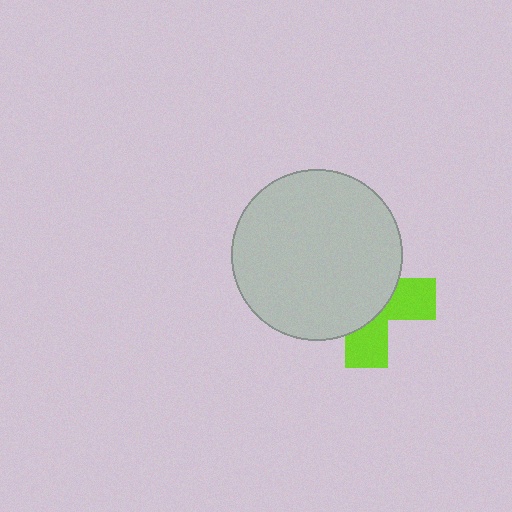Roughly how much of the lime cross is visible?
A small part of it is visible (roughly 37%).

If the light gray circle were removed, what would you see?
You would see the complete lime cross.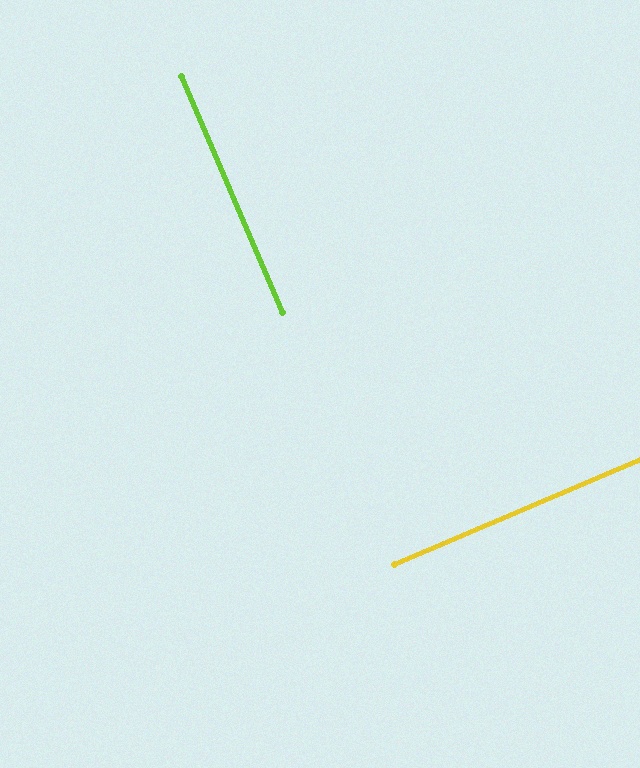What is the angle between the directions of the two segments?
Approximately 90 degrees.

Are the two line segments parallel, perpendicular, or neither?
Perpendicular — they meet at approximately 90°.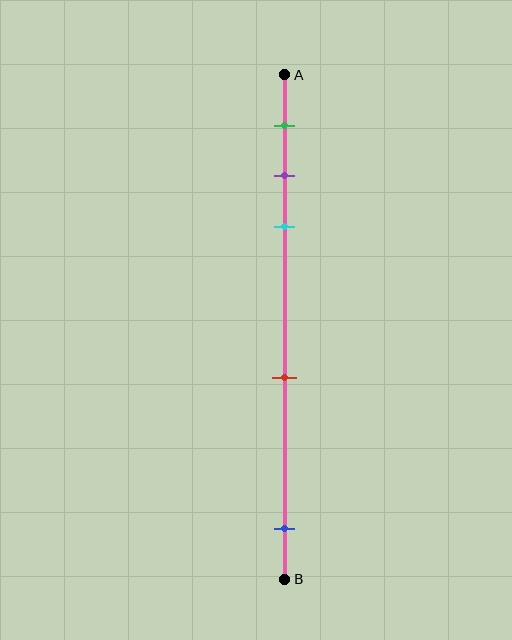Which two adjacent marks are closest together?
The purple and cyan marks are the closest adjacent pair.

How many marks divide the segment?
There are 5 marks dividing the segment.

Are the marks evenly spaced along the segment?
No, the marks are not evenly spaced.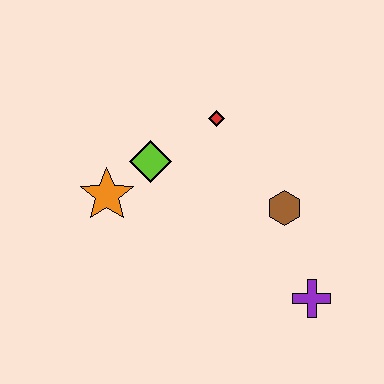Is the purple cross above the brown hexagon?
No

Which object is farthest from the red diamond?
The purple cross is farthest from the red diamond.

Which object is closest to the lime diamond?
The orange star is closest to the lime diamond.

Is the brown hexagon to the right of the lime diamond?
Yes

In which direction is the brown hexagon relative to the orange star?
The brown hexagon is to the right of the orange star.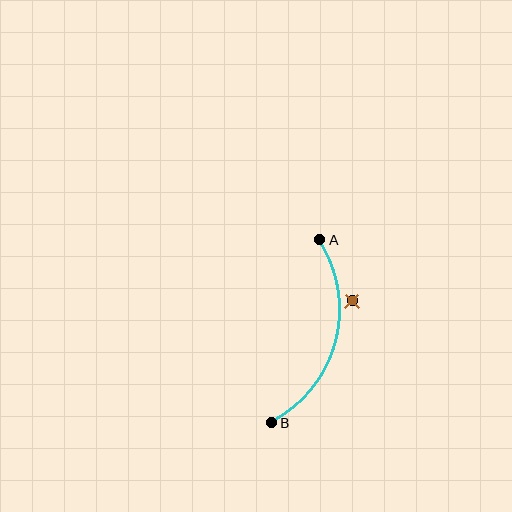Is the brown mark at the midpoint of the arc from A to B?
No — the brown mark does not lie on the arc at all. It sits slightly outside the curve.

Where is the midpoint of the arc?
The arc midpoint is the point on the curve farthest from the straight line joining A and B. It sits to the right of that line.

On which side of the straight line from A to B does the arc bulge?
The arc bulges to the right of the straight line connecting A and B.